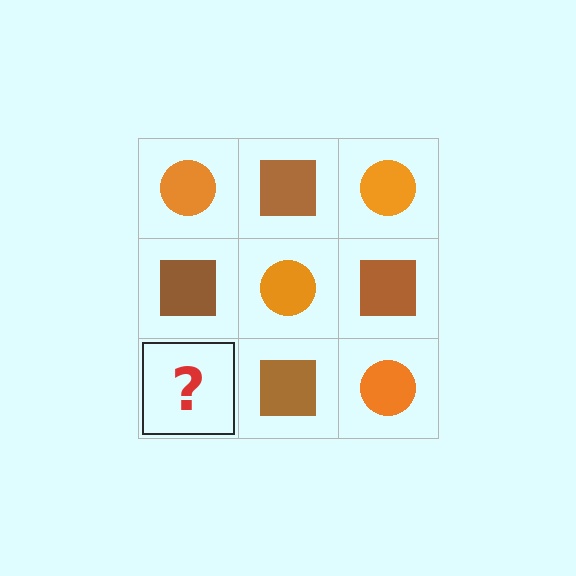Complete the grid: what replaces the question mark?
The question mark should be replaced with an orange circle.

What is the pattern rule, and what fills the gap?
The rule is that it alternates orange circle and brown square in a checkerboard pattern. The gap should be filled with an orange circle.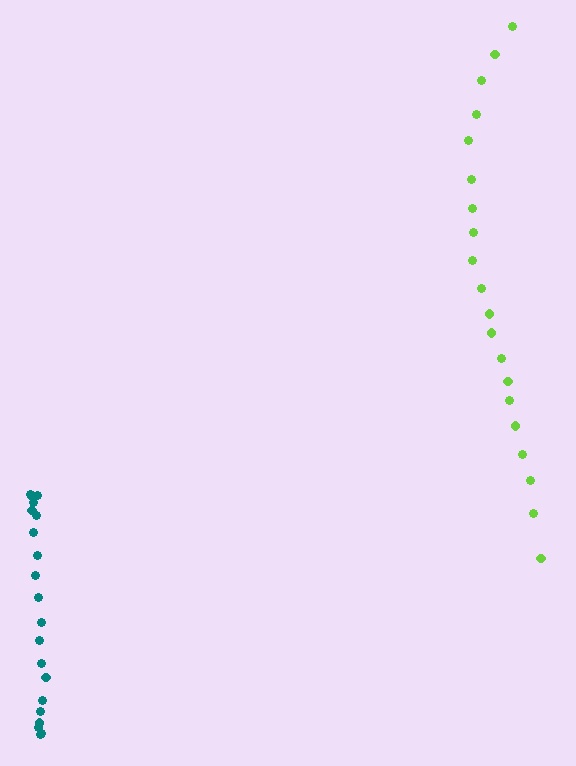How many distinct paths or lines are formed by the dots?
There are 2 distinct paths.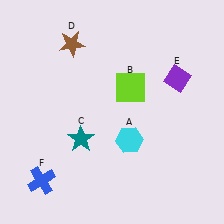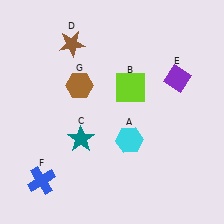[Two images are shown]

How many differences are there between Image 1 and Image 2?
There is 1 difference between the two images.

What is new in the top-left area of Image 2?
A brown hexagon (G) was added in the top-left area of Image 2.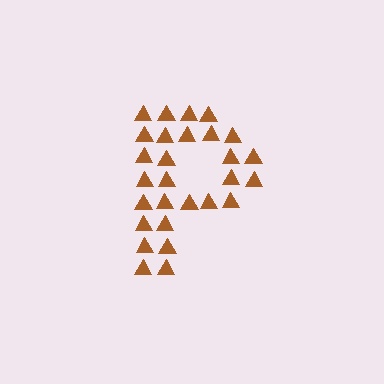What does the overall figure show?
The overall figure shows the letter P.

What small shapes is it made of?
It is made of small triangles.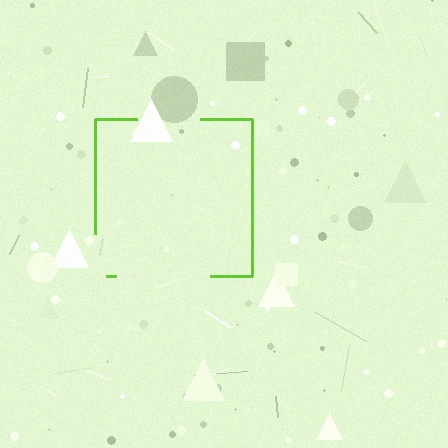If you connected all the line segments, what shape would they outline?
They would outline a square.